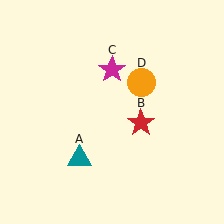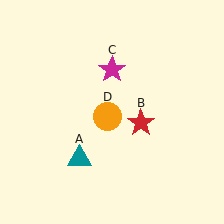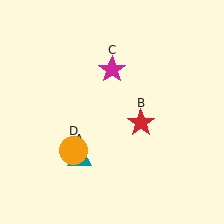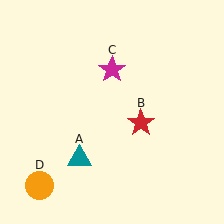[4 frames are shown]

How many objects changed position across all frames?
1 object changed position: orange circle (object D).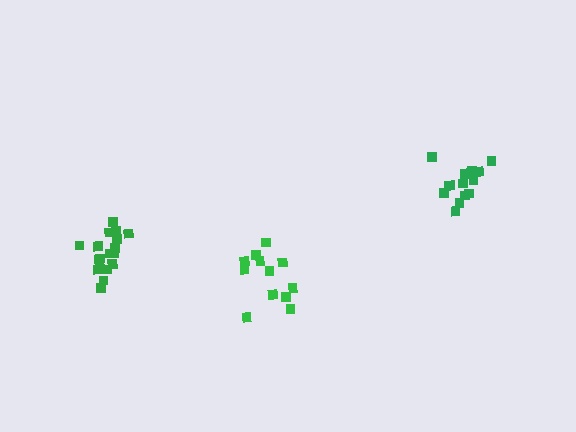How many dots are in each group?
Group 1: 18 dots, Group 2: 15 dots, Group 3: 12 dots (45 total).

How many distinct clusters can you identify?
There are 3 distinct clusters.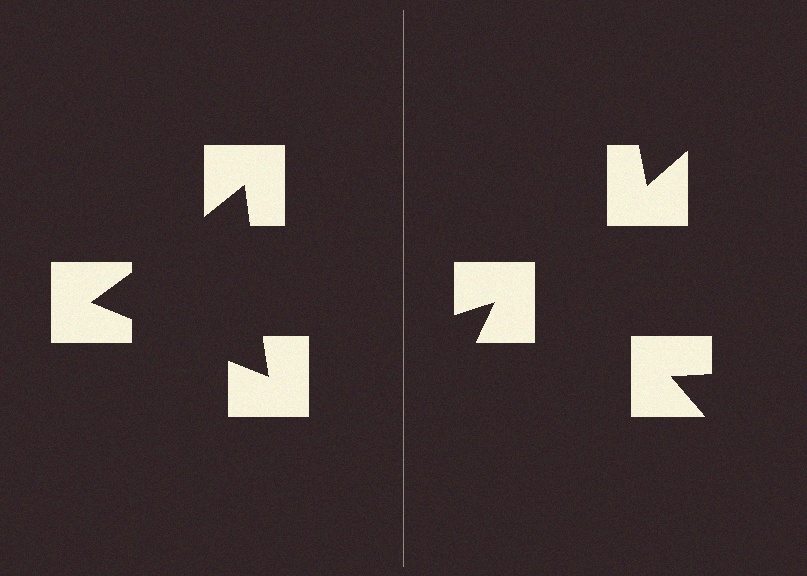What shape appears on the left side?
An illusory triangle.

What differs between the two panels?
The notched squares are positioned identically on both sides; only the wedge orientations differ. On the left they align to a triangle; on the right they are misaligned.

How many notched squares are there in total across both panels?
6 — 3 on each side.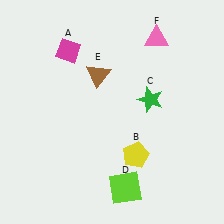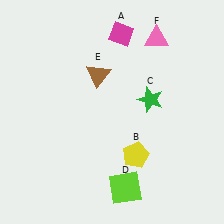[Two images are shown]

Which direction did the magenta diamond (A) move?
The magenta diamond (A) moved right.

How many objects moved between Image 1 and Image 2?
1 object moved between the two images.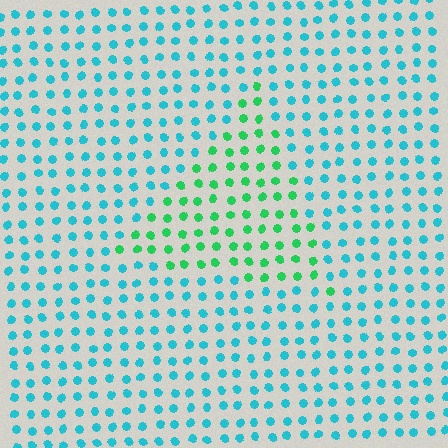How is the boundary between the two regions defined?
The boundary is defined purely by a slight shift in hue (about 46 degrees). Spacing, size, and orientation are identical on both sides.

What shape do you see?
I see a triangle.